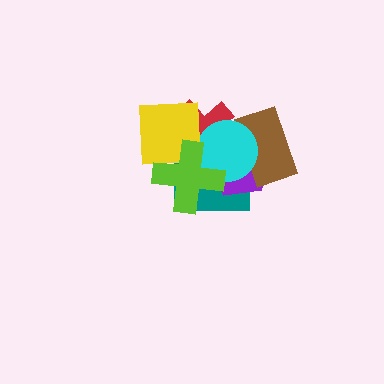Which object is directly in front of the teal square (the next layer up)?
The purple pentagon is directly in front of the teal square.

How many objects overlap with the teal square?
6 objects overlap with the teal square.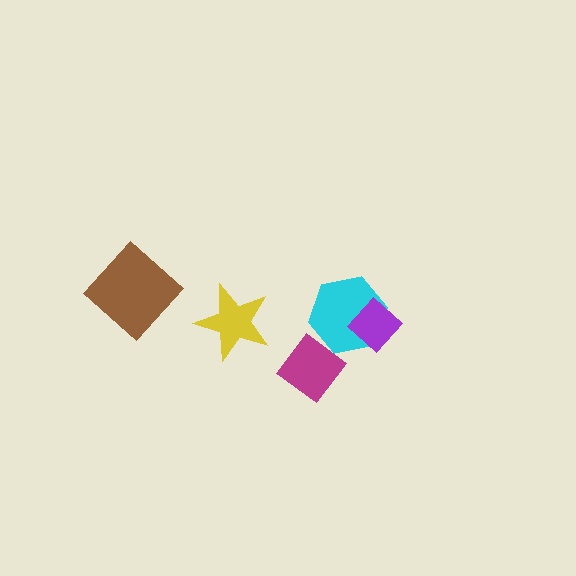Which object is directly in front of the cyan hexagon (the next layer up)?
The purple diamond is directly in front of the cyan hexagon.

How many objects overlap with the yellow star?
0 objects overlap with the yellow star.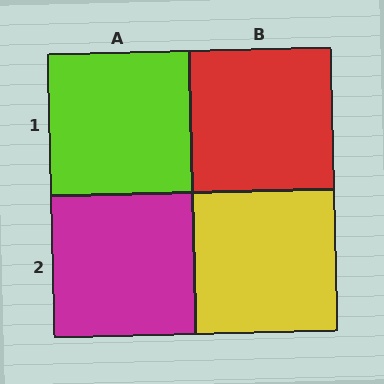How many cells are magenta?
1 cell is magenta.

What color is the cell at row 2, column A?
Magenta.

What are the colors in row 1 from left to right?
Lime, red.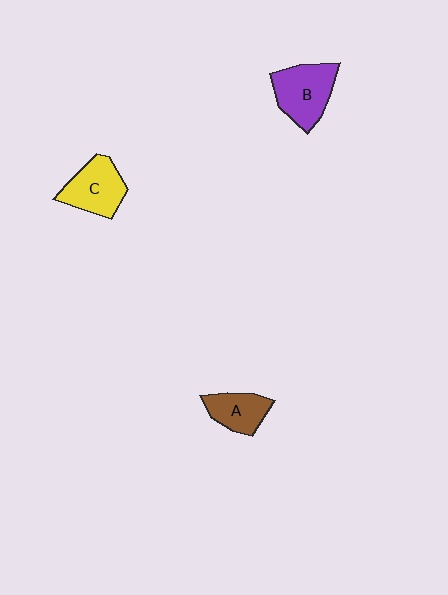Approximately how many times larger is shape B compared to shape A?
Approximately 1.5 times.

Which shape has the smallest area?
Shape A (brown).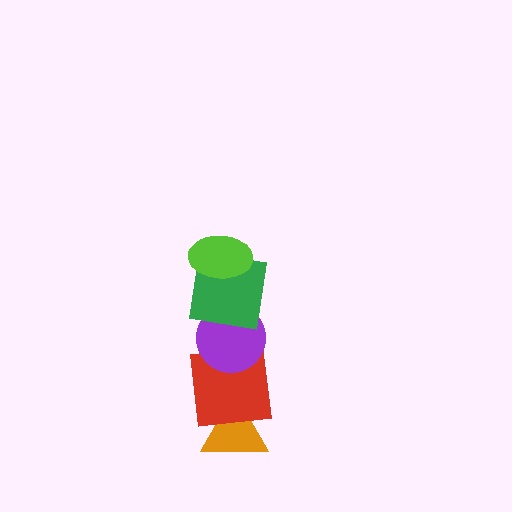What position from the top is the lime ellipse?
The lime ellipse is 1st from the top.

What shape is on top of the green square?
The lime ellipse is on top of the green square.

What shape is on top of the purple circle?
The green square is on top of the purple circle.